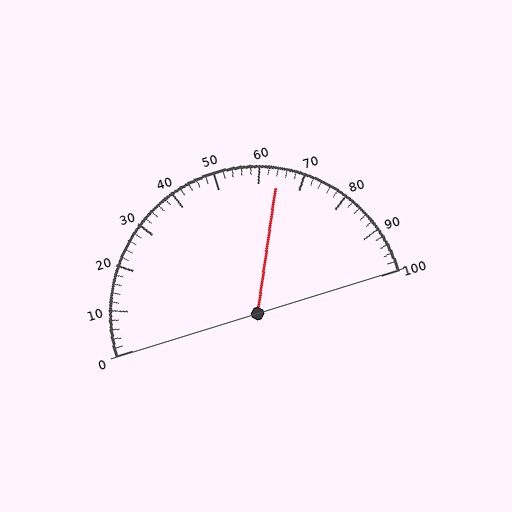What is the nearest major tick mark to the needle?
The nearest major tick mark is 60.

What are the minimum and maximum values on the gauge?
The gauge ranges from 0 to 100.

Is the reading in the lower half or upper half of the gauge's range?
The reading is in the upper half of the range (0 to 100).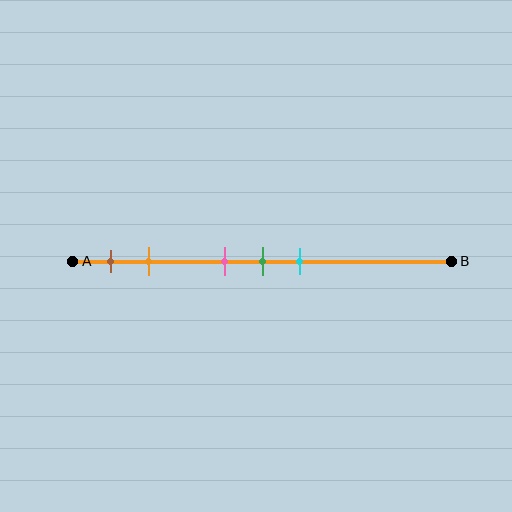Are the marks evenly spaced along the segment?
No, the marks are not evenly spaced.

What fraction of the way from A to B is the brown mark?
The brown mark is approximately 10% (0.1) of the way from A to B.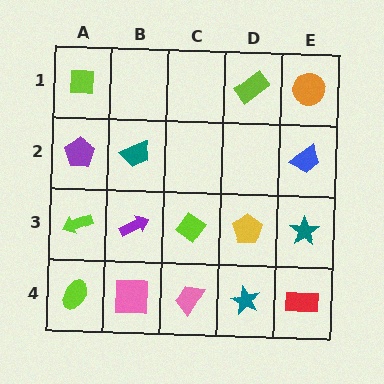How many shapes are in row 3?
5 shapes.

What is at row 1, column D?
A lime rectangle.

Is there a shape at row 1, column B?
No, that cell is empty.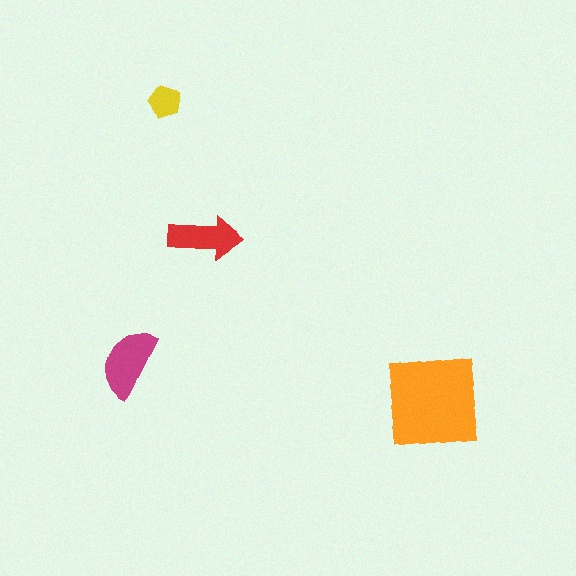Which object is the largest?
The orange square.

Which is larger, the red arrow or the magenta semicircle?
The magenta semicircle.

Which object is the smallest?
The yellow pentagon.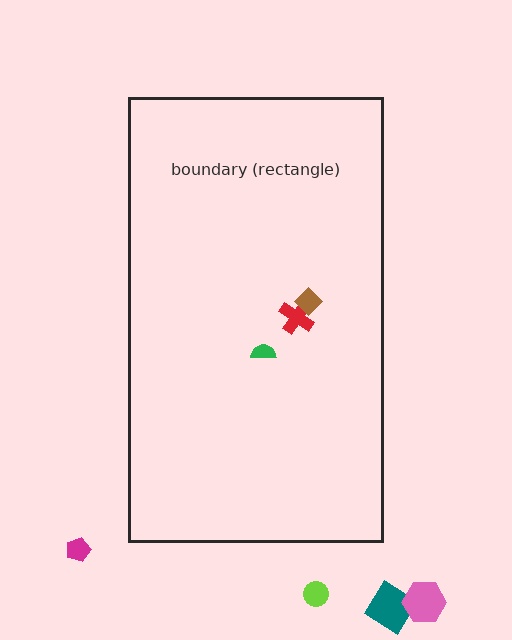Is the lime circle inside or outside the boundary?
Outside.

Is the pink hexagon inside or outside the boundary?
Outside.